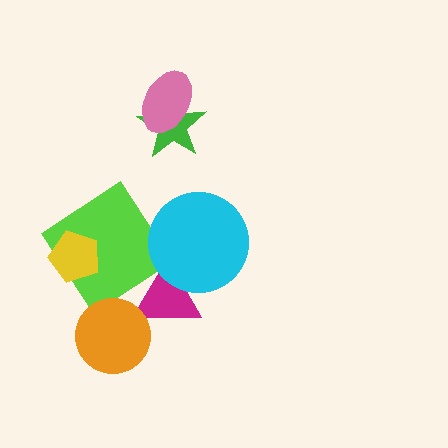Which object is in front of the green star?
The pink ellipse is in front of the green star.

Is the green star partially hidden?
Yes, it is partially covered by another shape.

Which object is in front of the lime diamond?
The yellow pentagon is in front of the lime diamond.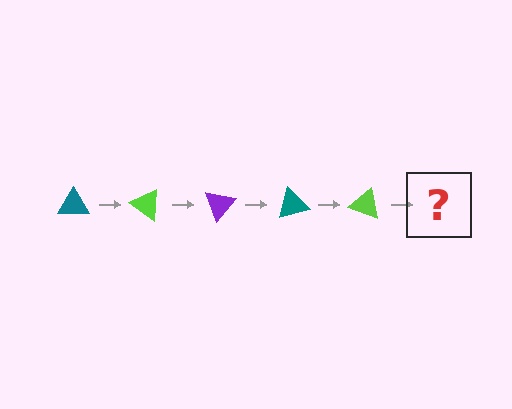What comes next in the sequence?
The next element should be a purple triangle, rotated 175 degrees from the start.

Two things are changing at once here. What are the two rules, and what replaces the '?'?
The two rules are that it rotates 35 degrees each step and the color cycles through teal, lime, and purple. The '?' should be a purple triangle, rotated 175 degrees from the start.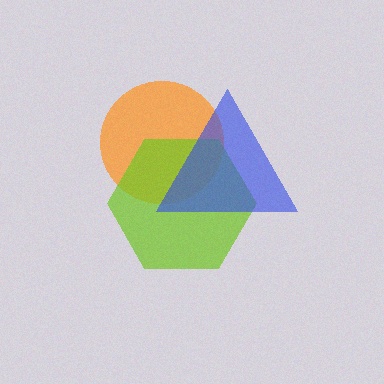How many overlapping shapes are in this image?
There are 3 overlapping shapes in the image.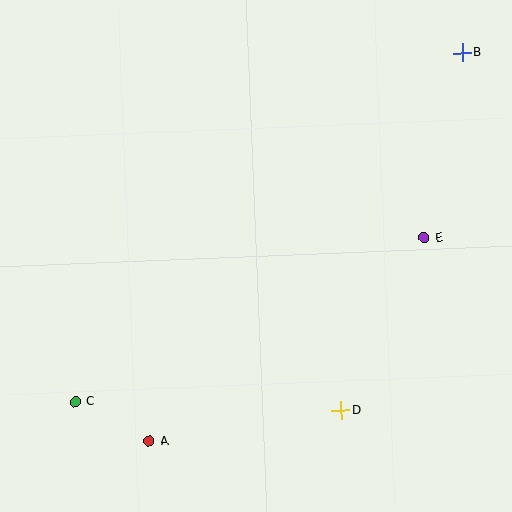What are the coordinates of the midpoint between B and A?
The midpoint between B and A is at (306, 247).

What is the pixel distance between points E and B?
The distance between E and B is 189 pixels.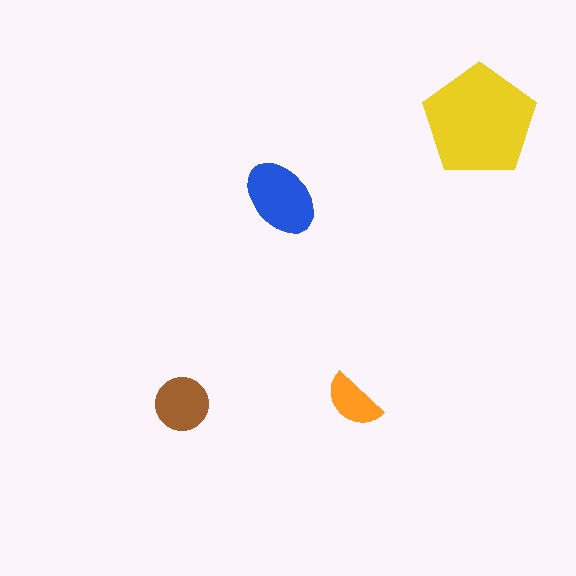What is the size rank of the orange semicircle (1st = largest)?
4th.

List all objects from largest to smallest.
The yellow pentagon, the blue ellipse, the brown circle, the orange semicircle.